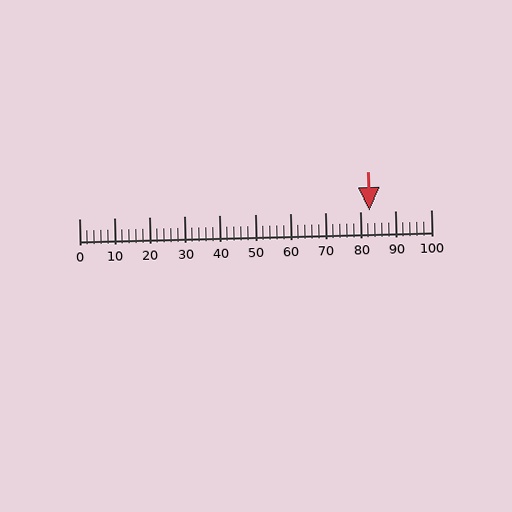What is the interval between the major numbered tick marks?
The major tick marks are spaced 10 units apart.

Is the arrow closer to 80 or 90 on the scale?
The arrow is closer to 80.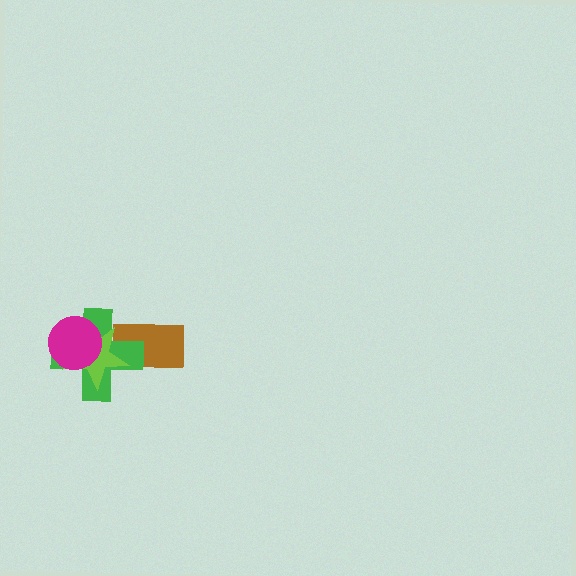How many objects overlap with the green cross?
3 objects overlap with the green cross.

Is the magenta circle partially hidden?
No, no other shape covers it.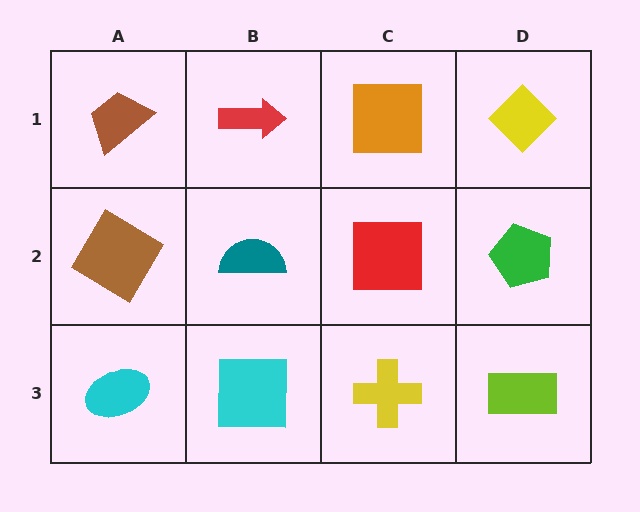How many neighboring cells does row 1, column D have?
2.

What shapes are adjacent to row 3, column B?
A teal semicircle (row 2, column B), a cyan ellipse (row 3, column A), a yellow cross (row 3, column C).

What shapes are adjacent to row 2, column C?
An orange square (row 1, column C), a yellow cross (row 3, column C), a teal semicircle (row 2, column B), a green pentagon (row 2, column D).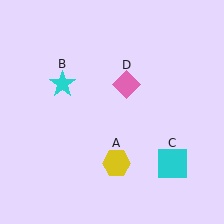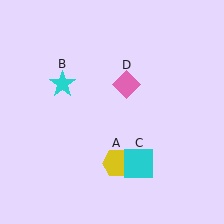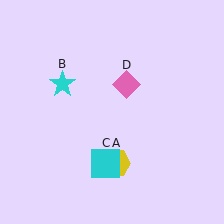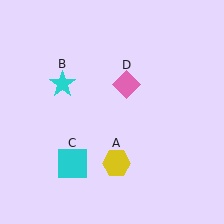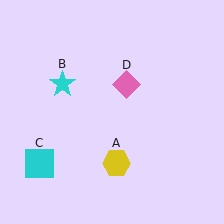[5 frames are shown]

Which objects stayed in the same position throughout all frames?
Yellow hexagon (object A) and cyan star (object B) and pink diamond (object D) remained stationary.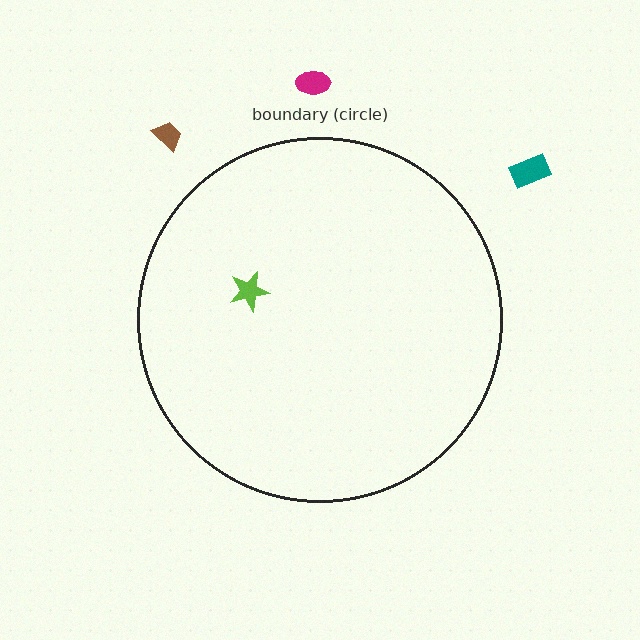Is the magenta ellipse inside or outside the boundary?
Outside.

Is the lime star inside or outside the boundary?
Inside.